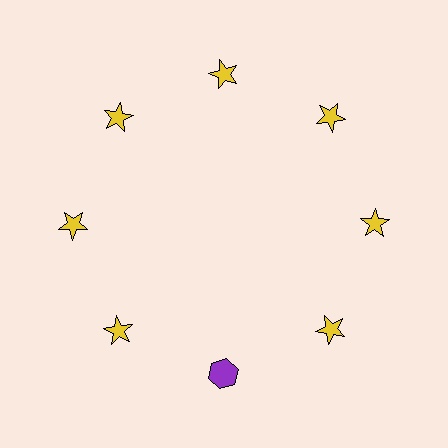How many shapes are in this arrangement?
There are 8 shapes arranged in a ring pattern.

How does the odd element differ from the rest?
It differs in both color (purple instead of yellow) and shape (hexagon instead of star).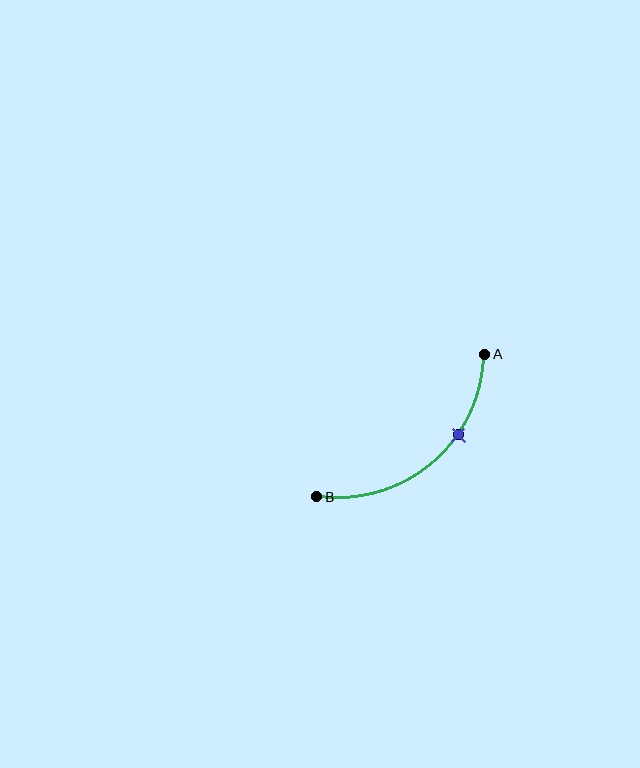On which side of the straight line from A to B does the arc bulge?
The arc bulges below and to the right of the straight line connecting A and B.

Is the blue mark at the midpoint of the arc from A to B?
No. The blue mark lies on the arc but is closer to endpoint A. The arc midpoint would be at the point on the curve equidistant along the arc from both A and B.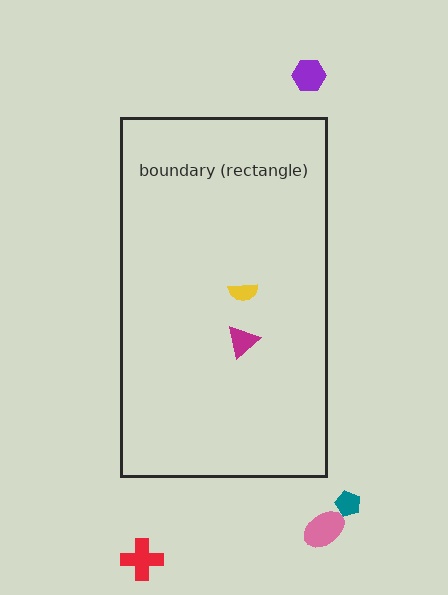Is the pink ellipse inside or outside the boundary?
Outside.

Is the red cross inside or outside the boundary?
Outside.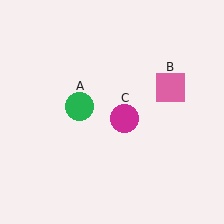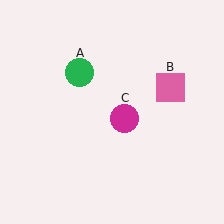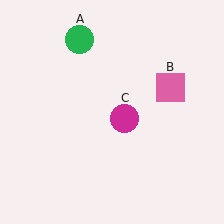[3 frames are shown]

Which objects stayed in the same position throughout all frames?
Pink square (object B) and magenta circle (object C) remained stationary.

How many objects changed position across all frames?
1 object changed position: green circle (object A).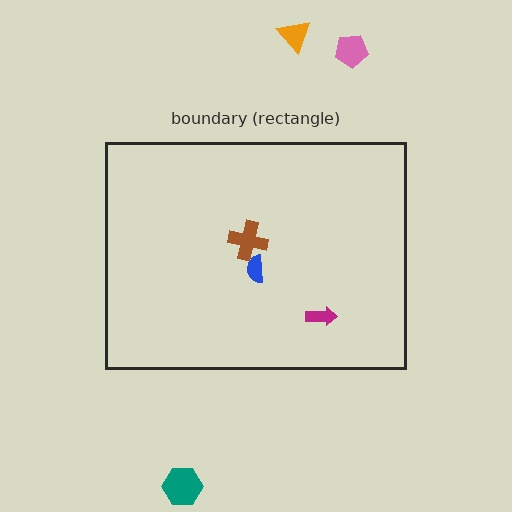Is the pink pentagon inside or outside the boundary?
Outside.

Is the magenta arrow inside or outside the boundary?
Inside.